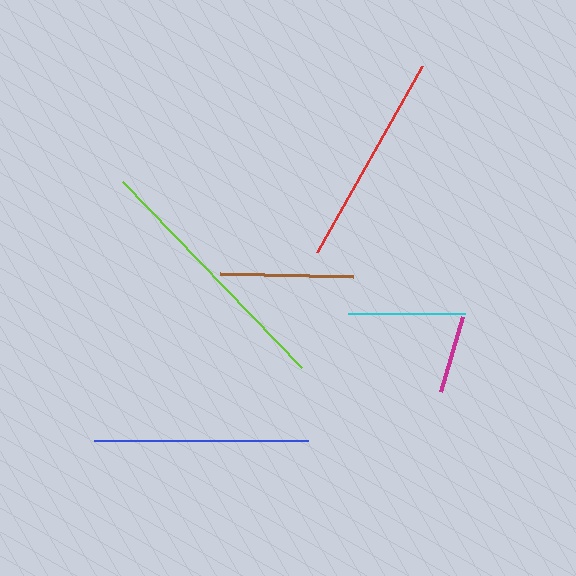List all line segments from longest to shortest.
From longest to shortest: lime, blue, red, brown, cyan, magenta.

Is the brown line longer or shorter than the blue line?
The blue line is longer than the brown line.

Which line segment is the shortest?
The magenta line is the shortest at approximately 78 pixels.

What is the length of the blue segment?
The blue segment is approximately 213 pixels long.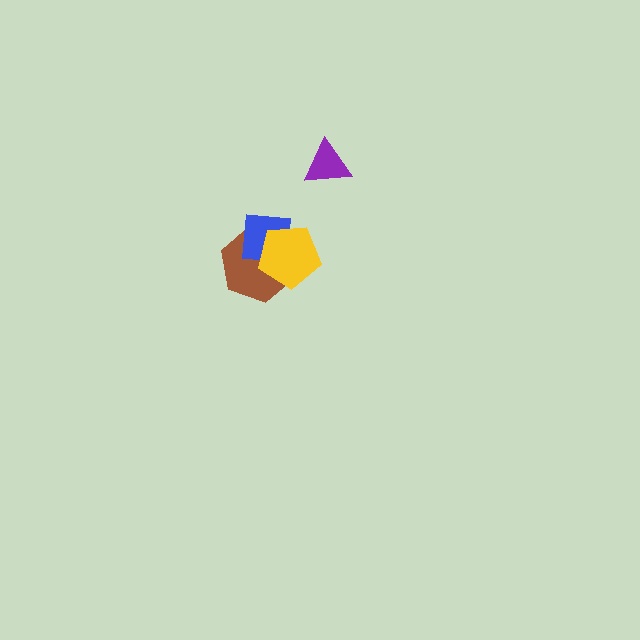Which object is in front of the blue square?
The yellow pentagon is in front of the blue square.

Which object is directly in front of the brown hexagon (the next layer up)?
The blue square is directly in front of the brown hexagon.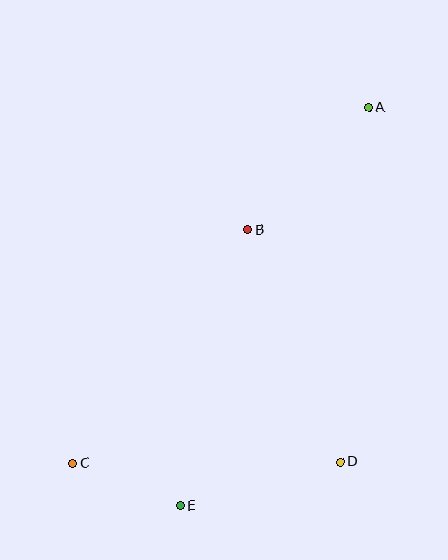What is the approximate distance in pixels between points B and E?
The distance between B and E is approximately 284 pixels.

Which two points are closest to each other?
Points C and E are closest to each other.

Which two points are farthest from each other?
Points A and C are farthest from each other.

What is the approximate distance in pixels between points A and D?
The distance between A and D is approximately 356 pixels.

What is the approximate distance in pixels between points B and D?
The distance between B and D is approximately 250 pixels.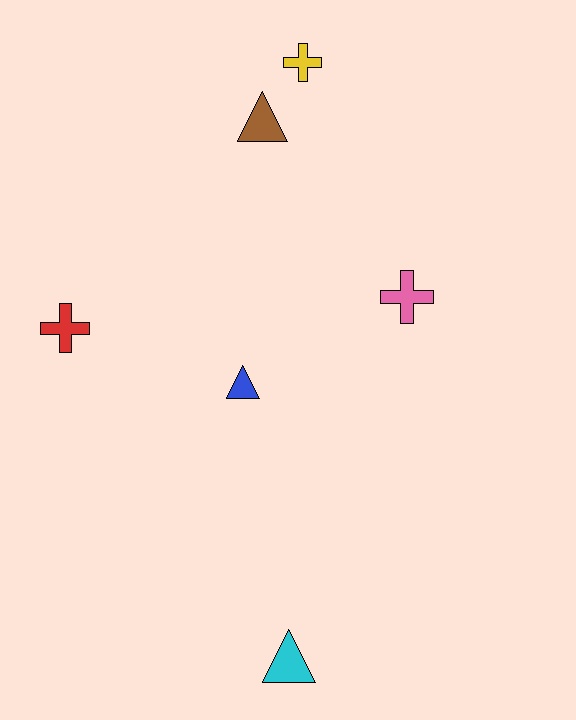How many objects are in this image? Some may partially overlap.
There are 6 objects.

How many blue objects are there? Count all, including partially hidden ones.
There is 1 blue object.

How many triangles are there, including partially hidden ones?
There are 3 triangles.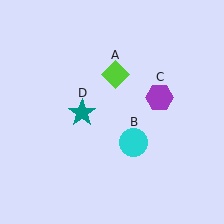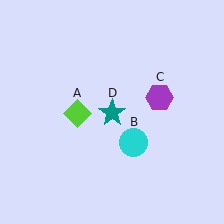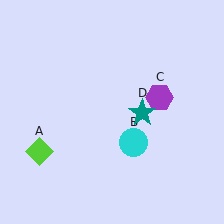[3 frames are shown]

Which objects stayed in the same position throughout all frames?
Cyan circle (object B) and purple hexagon (object C) remained stationary.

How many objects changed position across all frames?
2 objects changed position: lime diamond (object A), teal star (object D).